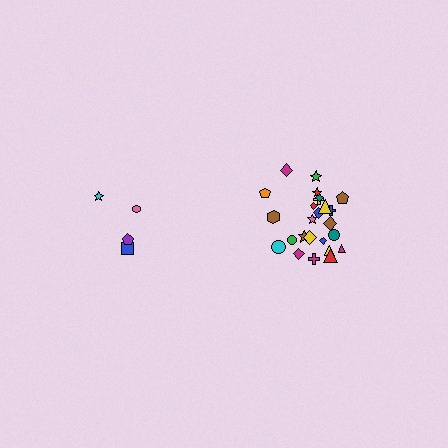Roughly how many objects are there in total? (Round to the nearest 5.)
Roughly 30 objects in total.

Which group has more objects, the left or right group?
The right group.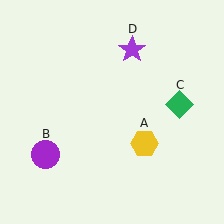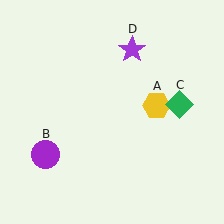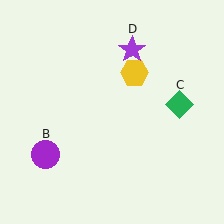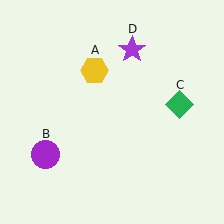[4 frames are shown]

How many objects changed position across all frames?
1 object changed position: yellow hexagon (object A).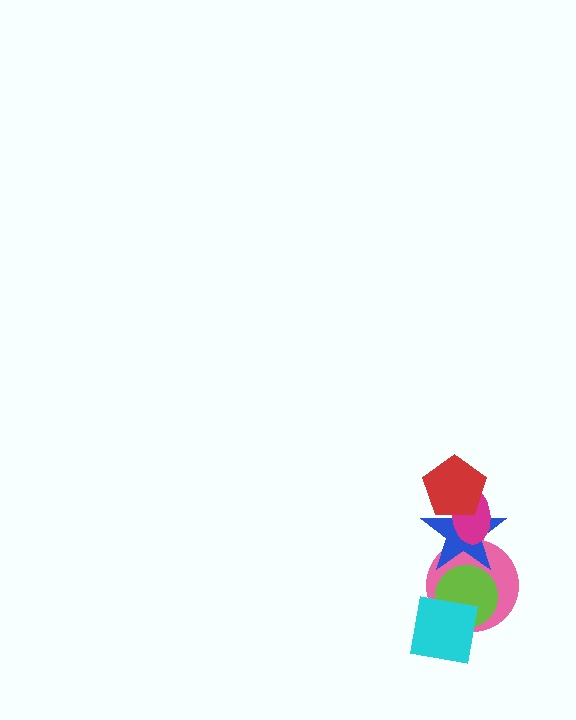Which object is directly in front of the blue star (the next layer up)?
The magenta ellipse is directly in front of the blue star.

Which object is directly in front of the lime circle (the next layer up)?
The blue star is directly in front of the lime circle.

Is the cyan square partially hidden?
No, no other shape covers it.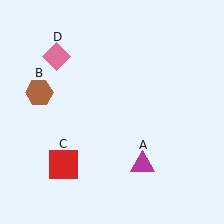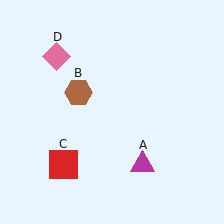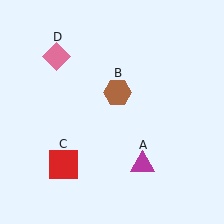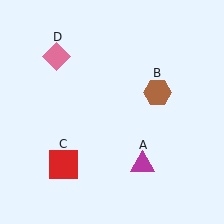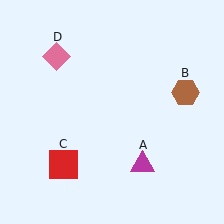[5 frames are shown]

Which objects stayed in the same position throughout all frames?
Magenta triangle (object A) and red square (object C) and pink diamond (object D) remained stationary.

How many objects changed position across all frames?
1 object changed position: brown hexagon (object B).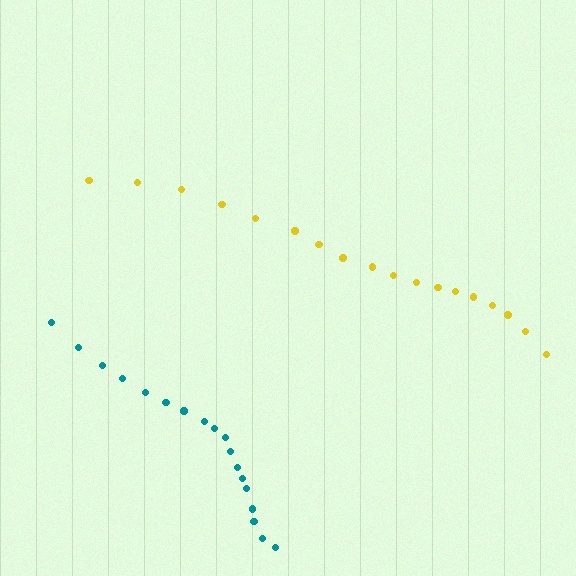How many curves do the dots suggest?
There are 2 distinct paths.